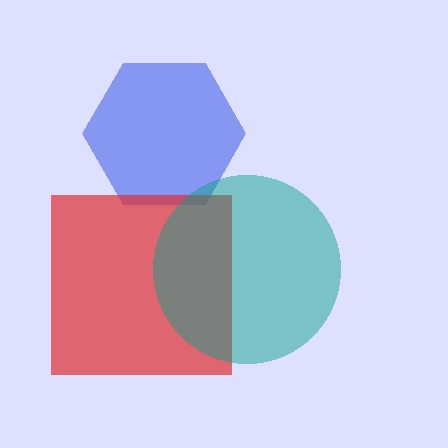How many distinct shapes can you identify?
There are 3 distinct shapes: a blue hexagon, a red square, a teal circle.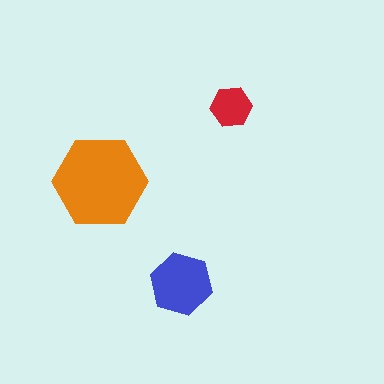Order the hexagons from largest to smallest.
the orange one, the blue one, the red one.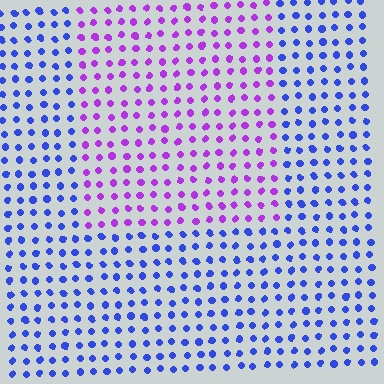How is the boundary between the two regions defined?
The boundary is defined purely by a slight shift in hue (about 53 degrees). Spacing, size, and orientation are identical on both sides.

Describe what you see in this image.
The image is filled with small blue elements in a uniform arrangement. A rectangle-shaped region is visible where the elements are tinted to a slightly different hue, forming a subtle color boundary.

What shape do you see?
I see a rectangle.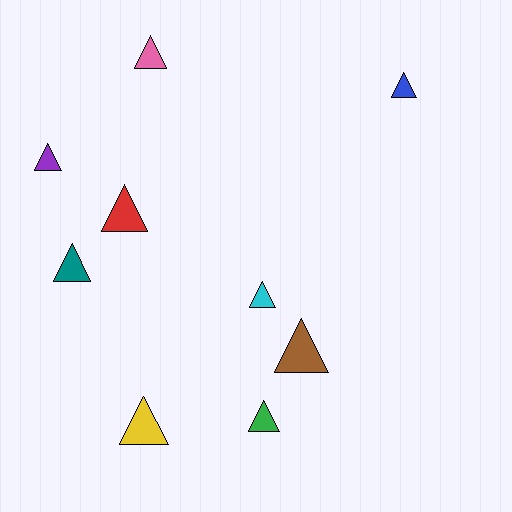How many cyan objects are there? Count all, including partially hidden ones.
There is 1 cyan object.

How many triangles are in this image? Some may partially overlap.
There are 9 triangles.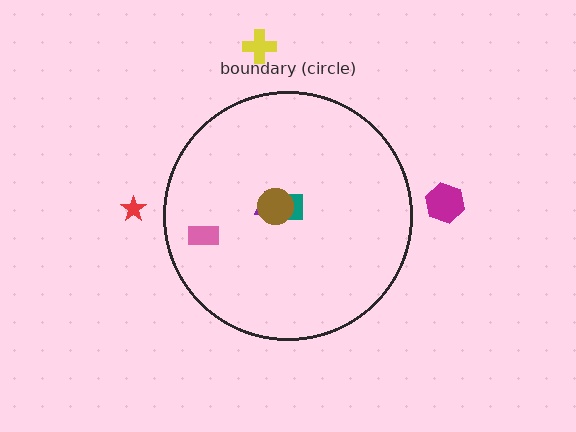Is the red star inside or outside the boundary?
Outside.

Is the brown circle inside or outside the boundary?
Inside.